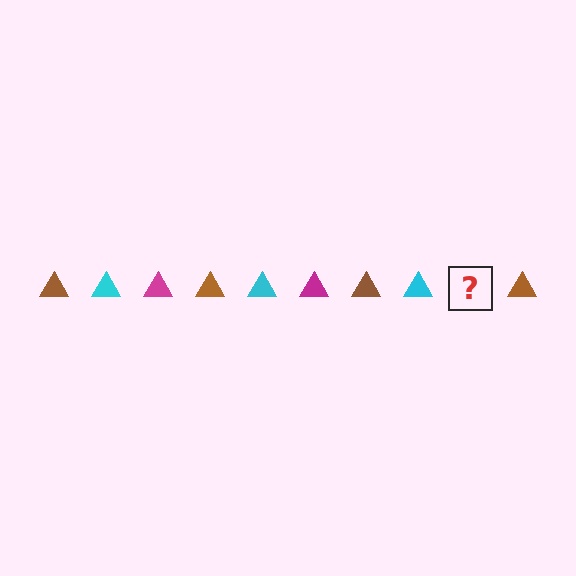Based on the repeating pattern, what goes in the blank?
The blank should be a magenta triangle.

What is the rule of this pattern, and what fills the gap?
The rule is that the pattern cycles through brown, cyan, magenta triangles. The gap should be filled with a magenta triangle.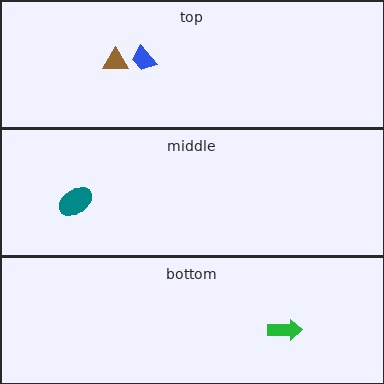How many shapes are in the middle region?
1.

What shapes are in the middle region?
The teal ellipse.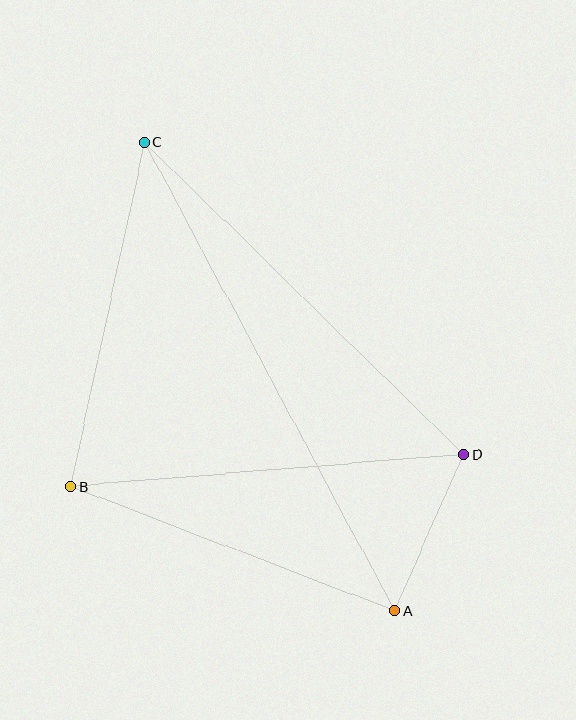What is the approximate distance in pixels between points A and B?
The distance between A and B is approximately 347 pixels.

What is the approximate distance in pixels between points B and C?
The distance between B and C is approximately 352 pixels.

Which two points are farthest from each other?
Points A and C are farthest from each other.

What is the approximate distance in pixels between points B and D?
The distance between B and D is approximately 394 pixels.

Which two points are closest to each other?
Points A and D are closest to each other.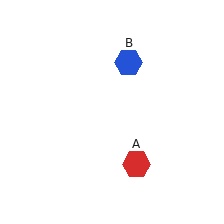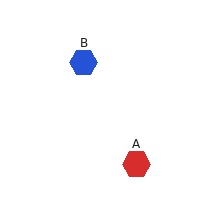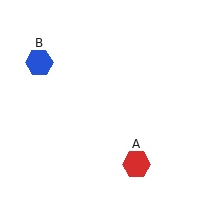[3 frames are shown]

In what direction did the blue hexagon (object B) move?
The blue hexagon (object B) moved left.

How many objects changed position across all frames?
1 object changed position: blue hexagon (object B).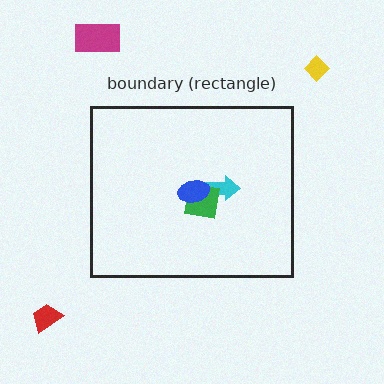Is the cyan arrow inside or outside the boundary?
Inside.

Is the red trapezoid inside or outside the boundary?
Outside.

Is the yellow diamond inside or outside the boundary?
Outside.